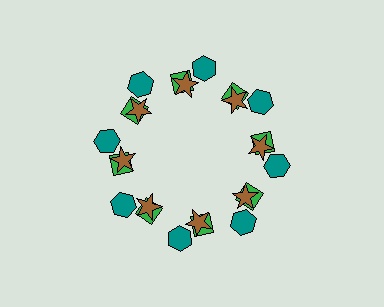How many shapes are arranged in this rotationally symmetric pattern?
There are 24 shapes, arranged in 8 groups of 3.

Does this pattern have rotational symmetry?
Yes, this pattern has 8-fold rotational symmetry. It looks the same after rotating 45 degrees around the center.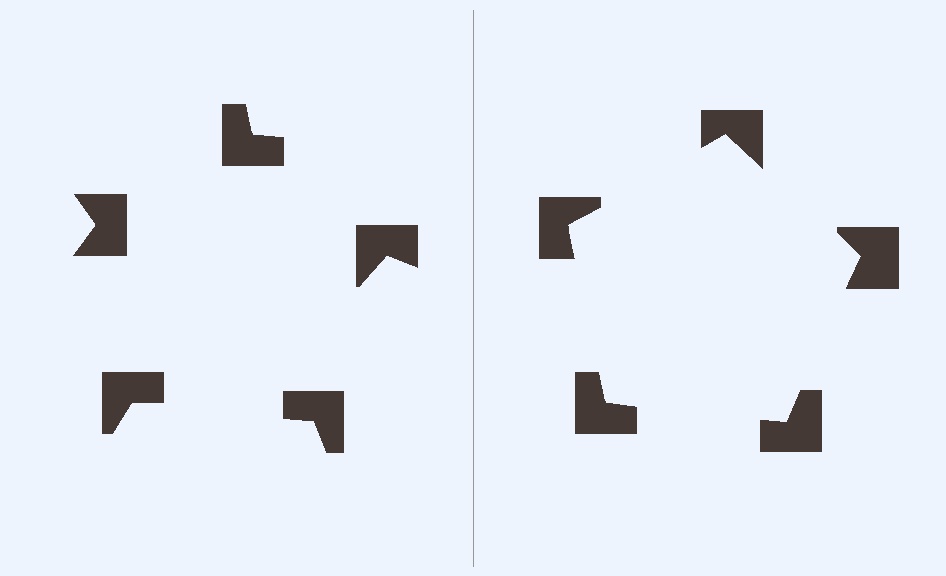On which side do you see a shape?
An illusory pentagon appears on the right side. On the left side the wedge cuts are rotated, so no coherent shape forms.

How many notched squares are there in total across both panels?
10 — 5 on each side.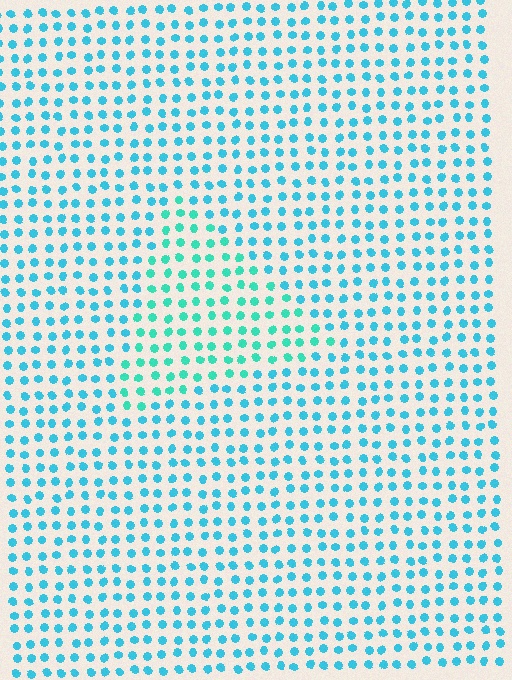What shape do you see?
I see a triangle.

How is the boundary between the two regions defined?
The boundary is defined purely by a slight shift in hue (about 25 degrees). Spacing, size, and orientation are identical on both sides.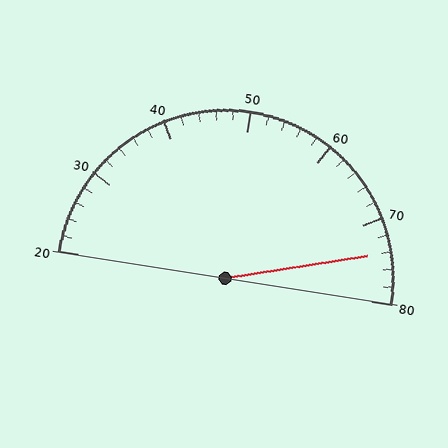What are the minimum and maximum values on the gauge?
The gauge ranges from 20 to 80.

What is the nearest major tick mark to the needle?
The nearest major tick mark is 70.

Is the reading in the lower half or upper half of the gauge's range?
The reading is in the upper half of the range (20 to 80).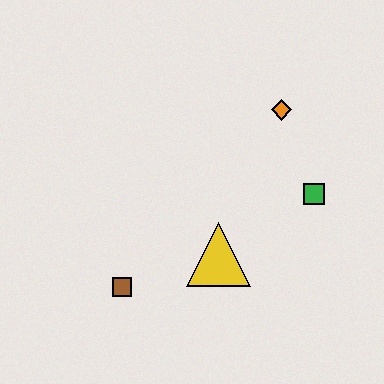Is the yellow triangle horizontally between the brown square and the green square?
Yes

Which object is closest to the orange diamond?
The green square is closest to the orange diamond.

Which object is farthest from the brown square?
The orange diamond is farthest from the brown square.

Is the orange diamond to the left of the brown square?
No